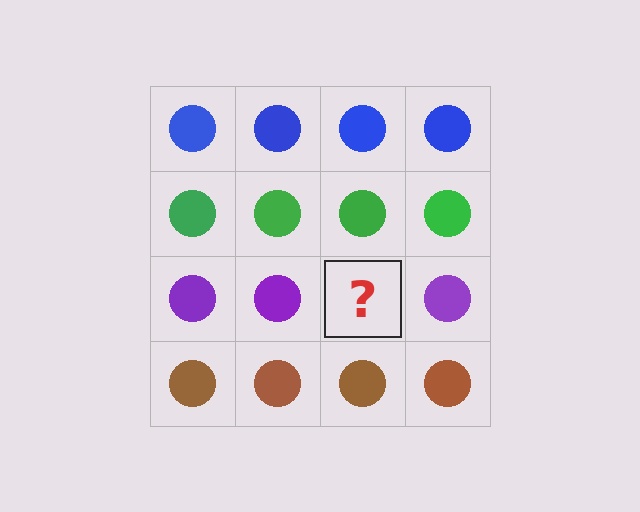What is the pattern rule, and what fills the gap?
The rule is that each row has a consistent color. The gap should be filled with a purple circle.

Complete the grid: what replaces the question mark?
The question mark should be replaced with a purple circle.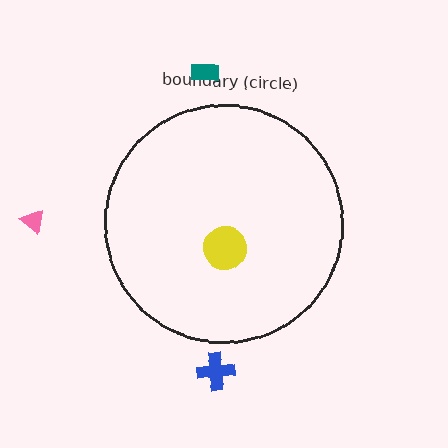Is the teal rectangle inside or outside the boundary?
Outside.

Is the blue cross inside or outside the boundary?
Outside.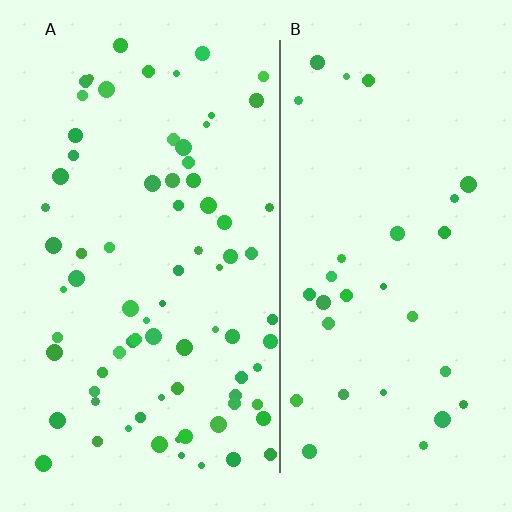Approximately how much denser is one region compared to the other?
Approximately 2.3× — region A over region B.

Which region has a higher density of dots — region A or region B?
A (the left).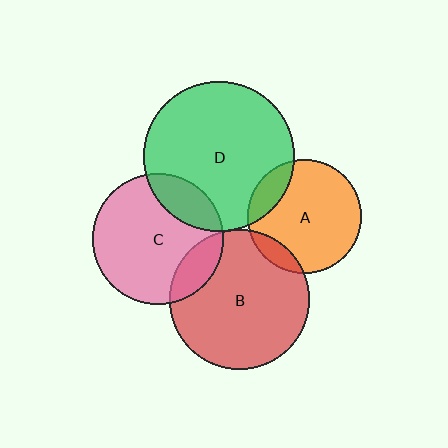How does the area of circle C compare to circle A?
Approximately 1.3 times.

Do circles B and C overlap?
Yes.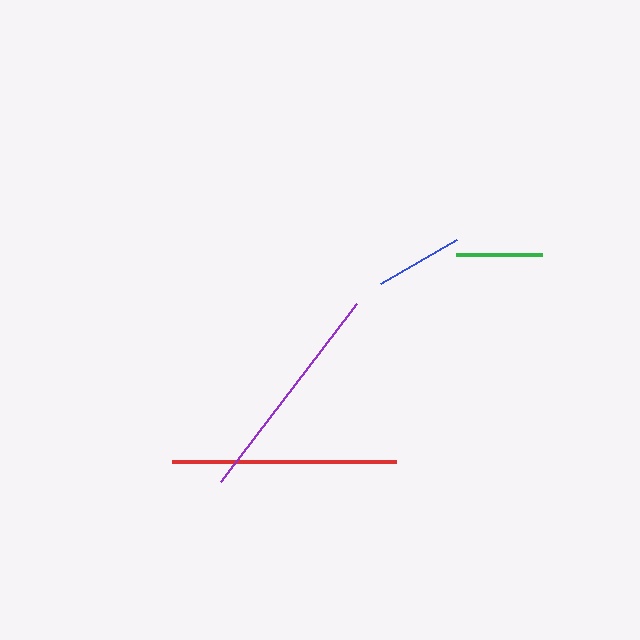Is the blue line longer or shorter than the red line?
The red line is longer than the blue line.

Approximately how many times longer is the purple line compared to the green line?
The purple line is approximately 2.6 times the length of the green line.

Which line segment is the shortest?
The green line is the shortest at approximately 86 pixels.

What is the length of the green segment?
The green segment is approximately 86 pixels long.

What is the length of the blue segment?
The blue segment is approximately 88 pixels long.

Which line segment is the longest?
The purple line is the longest at approximately 224 pixels.